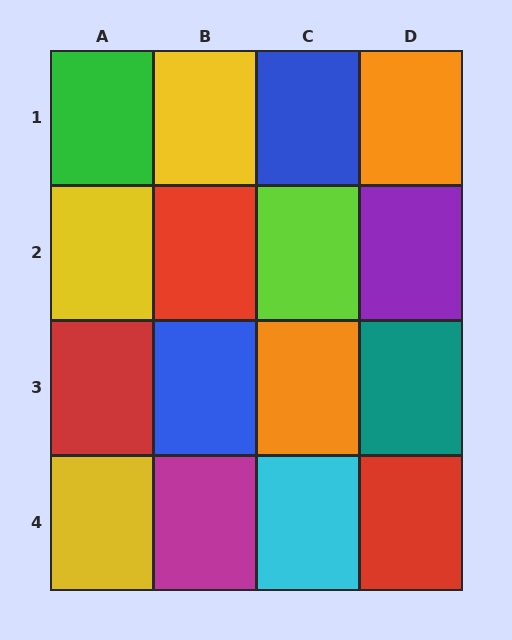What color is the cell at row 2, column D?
Purple.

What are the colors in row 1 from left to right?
Green, yellow, blue, orange.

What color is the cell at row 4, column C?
Cyan.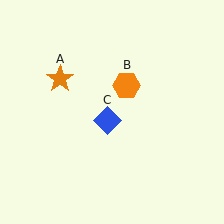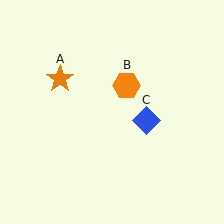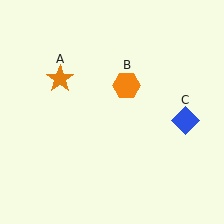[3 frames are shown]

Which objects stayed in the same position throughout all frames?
Orange star (object A) and orange hexagon (object B) remained stationary.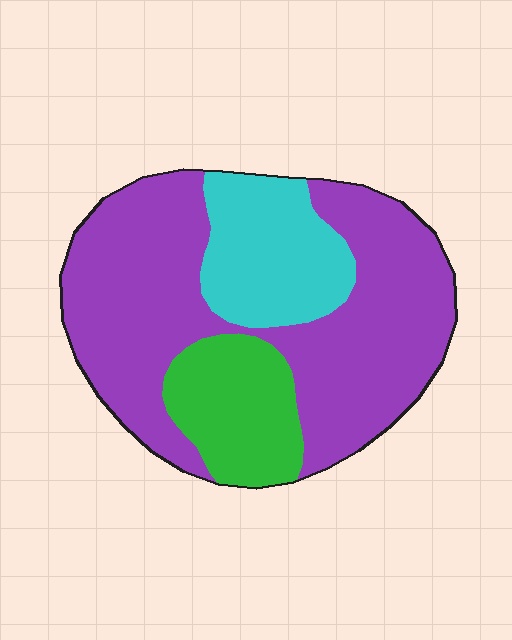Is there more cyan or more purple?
Purple.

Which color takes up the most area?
Purple, at roughly 65%.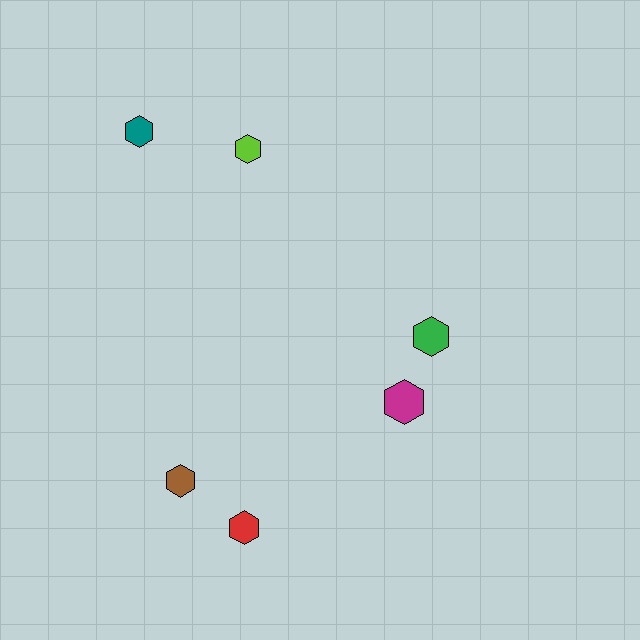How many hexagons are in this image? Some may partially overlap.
There are 6 hexagons.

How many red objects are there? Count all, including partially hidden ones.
There is 1 red object.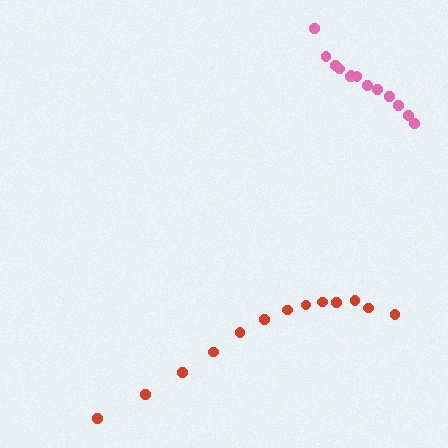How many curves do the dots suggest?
There are 2 distinct paths.